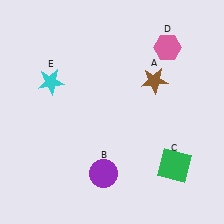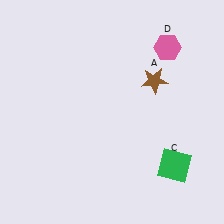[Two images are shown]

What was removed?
The cyan star (E), the purple circle (B) were removed in Image 2.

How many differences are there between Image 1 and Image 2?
There are 2 differences between the two images.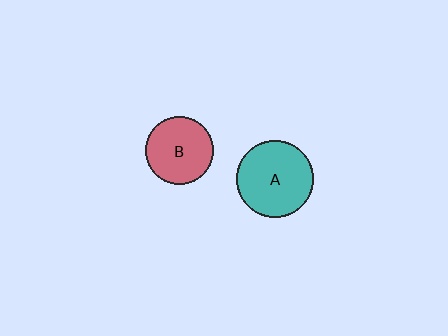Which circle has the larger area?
Circle A (teal).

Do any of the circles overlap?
No, none of the circles overlap.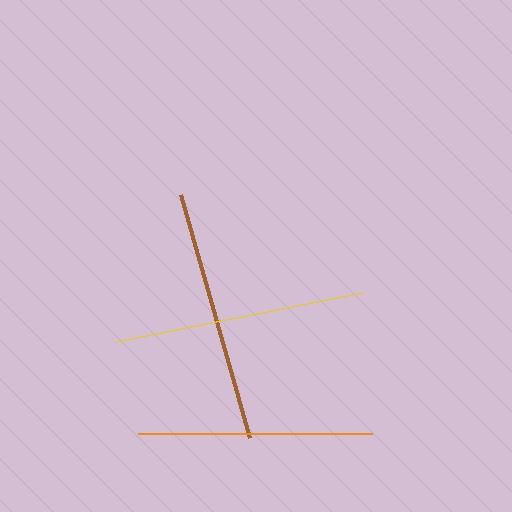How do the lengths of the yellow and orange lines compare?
The yellow and orange lines are approximately the same length.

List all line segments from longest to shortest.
From longest to shortest: brown, yellow, orange.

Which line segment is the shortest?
The orange line is the shortest at approximately 234 pixels.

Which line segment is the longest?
The brown line is the longest at approximately 253 pixels.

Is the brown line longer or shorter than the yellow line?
The brown line is longer than the yellow line.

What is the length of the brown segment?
The brown segment is approximately 253 pixels long.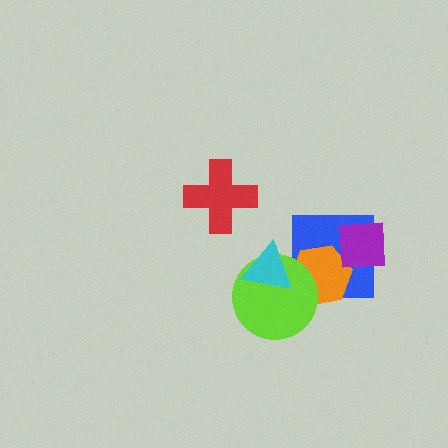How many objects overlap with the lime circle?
3 objects overlap with the lime circle.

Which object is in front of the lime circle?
The cyan triangle is in front of the lime circle.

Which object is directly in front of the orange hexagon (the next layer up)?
The lime circle is directly in front of the orange hexagon.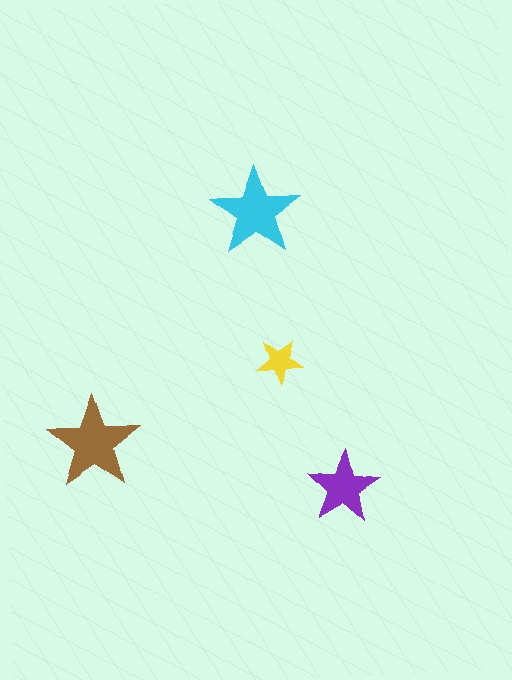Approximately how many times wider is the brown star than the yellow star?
About 2 times wider.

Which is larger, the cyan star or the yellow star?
The cyan one.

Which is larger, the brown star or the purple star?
The brown one.